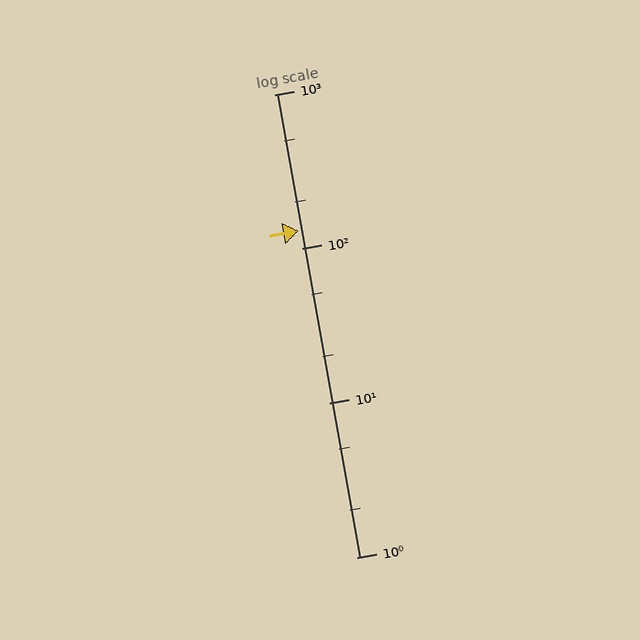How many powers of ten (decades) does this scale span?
The scale spans 3 decades, from 1 to 1000.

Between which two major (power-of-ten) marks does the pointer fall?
The pointer is between 100 and 1000.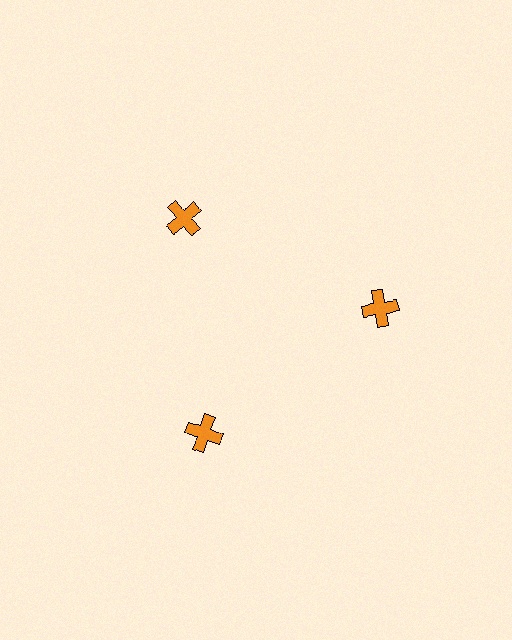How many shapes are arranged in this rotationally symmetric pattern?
There are 3 shapes, arranged in 3 groups of 1.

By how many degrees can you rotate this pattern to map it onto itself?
The pattern maps onto itself every 120 degrees of rotation.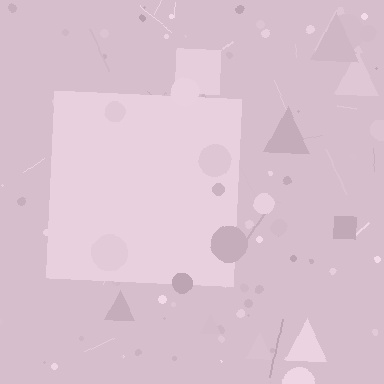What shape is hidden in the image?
A square is hidden in the image.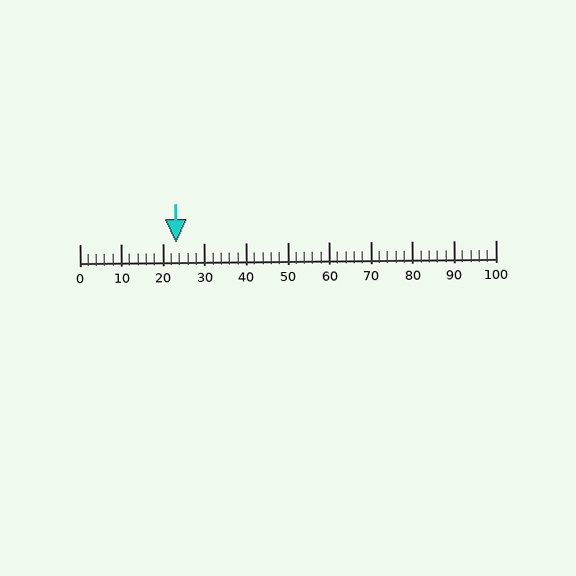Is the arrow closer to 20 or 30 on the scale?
The arrow is closer to 20.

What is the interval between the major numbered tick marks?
The major tick marks are spaced 10 units apart.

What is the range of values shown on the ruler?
The ruler shows values from 0 to 100.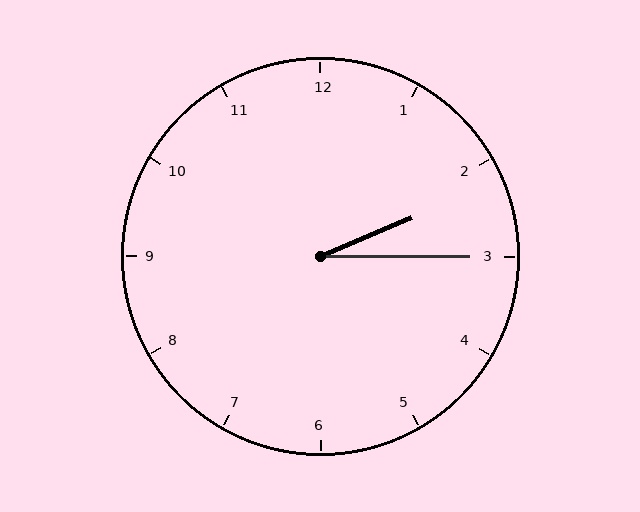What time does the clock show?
2:15.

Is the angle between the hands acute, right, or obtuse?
It is acute.